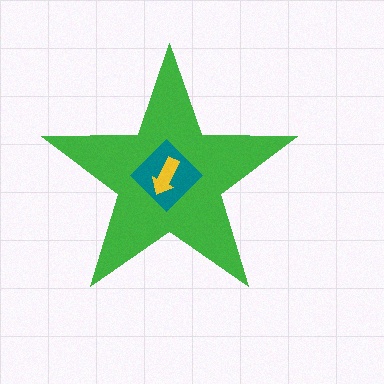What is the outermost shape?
The green star.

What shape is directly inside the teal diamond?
The yellow arrow.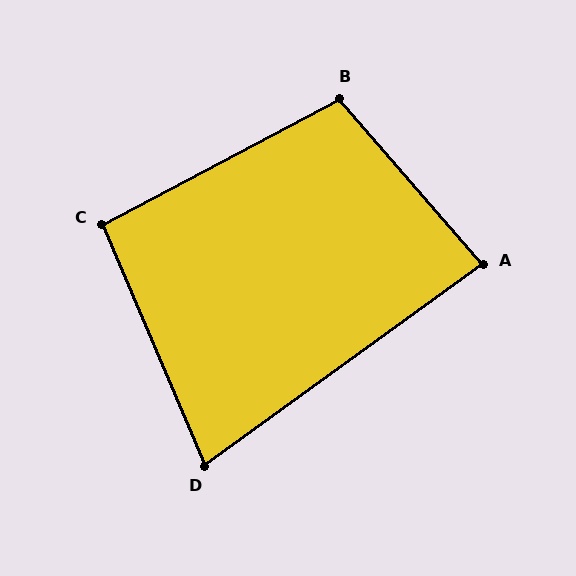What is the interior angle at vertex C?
Approximately 95 degrees (obtuse).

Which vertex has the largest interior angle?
B, at approximately 103 degrees.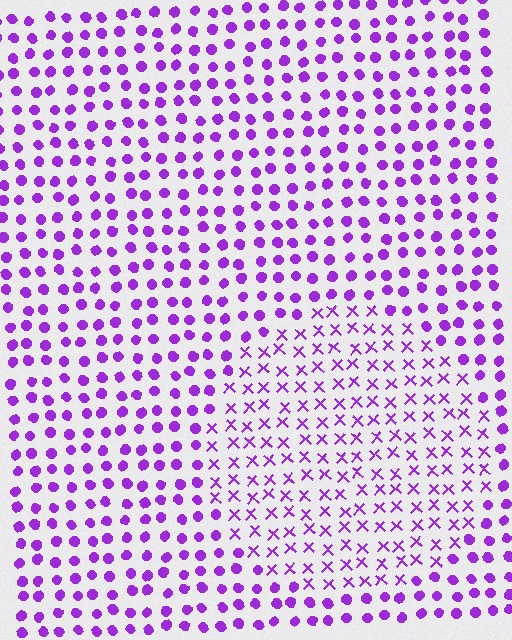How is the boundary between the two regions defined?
The boundary is defined by a change in element shape: X marks inside vs. circles outside. All elements share the same color and spacing.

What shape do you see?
I see a circle.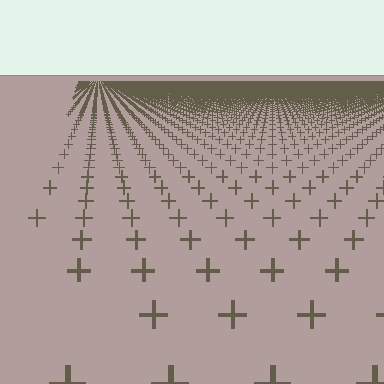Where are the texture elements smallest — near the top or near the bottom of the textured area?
Near the top.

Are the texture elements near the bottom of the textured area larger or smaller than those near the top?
Larger. Near the bottom, elements are closer to the viewer and appear at a bigger on-screen size.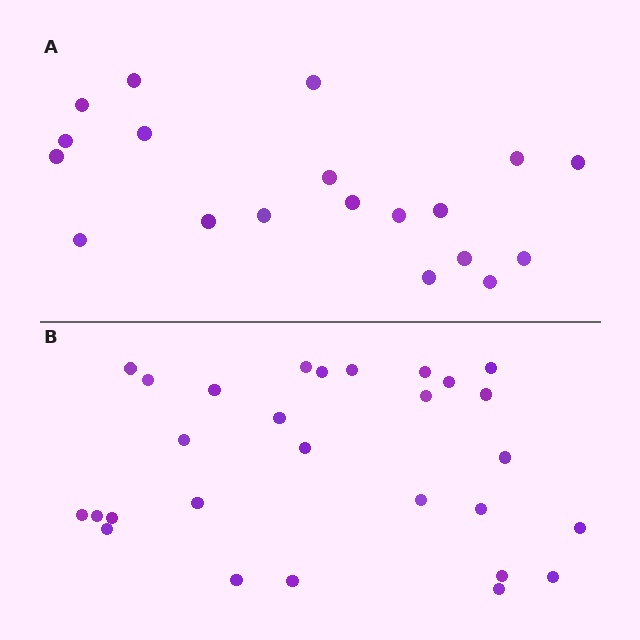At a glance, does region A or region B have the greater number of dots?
Region B (the bottom region) has more dots.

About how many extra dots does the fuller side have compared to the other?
Region B has roughly 8 or so more dots than region A.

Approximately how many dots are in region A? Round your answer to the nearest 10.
About 20 dots. (The exact count is 19, which rounds to 20.)